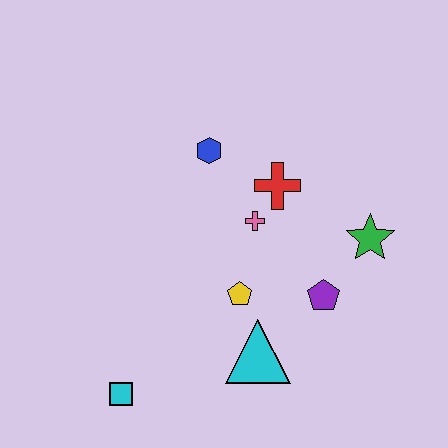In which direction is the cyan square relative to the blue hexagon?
The cyan square is below the blue hexagon.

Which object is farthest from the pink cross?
The cyan square is farthest from the pink cross.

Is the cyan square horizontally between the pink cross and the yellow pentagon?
No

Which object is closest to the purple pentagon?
The green star is closest to the purple pentagon.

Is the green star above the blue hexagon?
No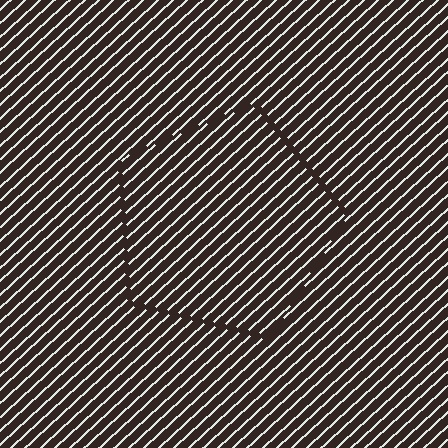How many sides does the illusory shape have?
5 sides — the line-ends trace a pentagon.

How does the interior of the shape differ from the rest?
The interior of the shape contains the same grating, shifted by half a period — the contour is defined by the phase discontinuity where line-ends from the inner and outer gratings abut.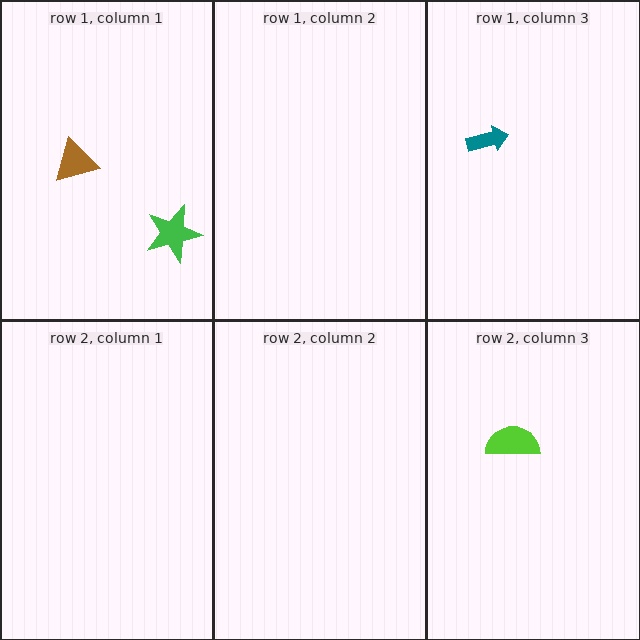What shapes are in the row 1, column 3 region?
The teal arrow.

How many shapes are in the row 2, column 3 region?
1.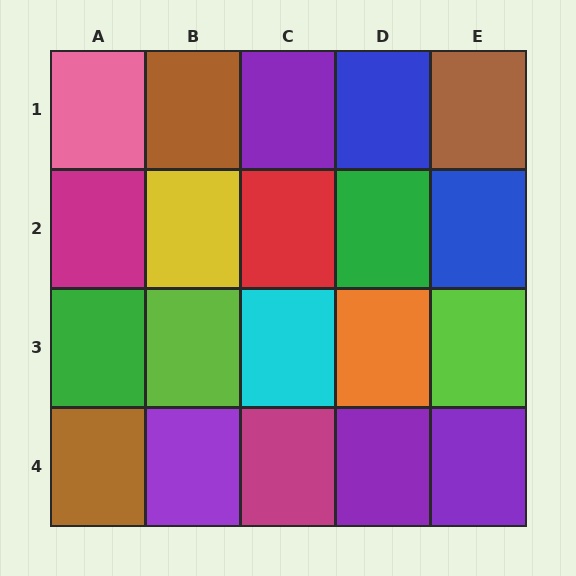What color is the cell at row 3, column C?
Cyan.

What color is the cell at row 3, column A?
Green.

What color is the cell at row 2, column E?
Blue.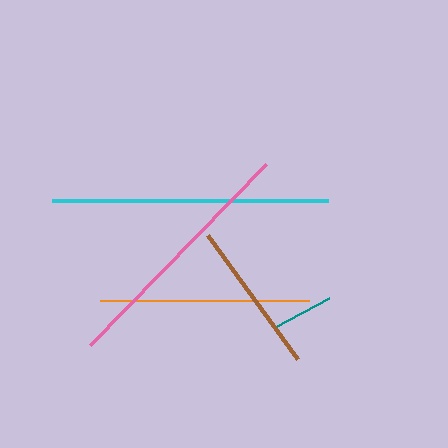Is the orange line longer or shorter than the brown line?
The orange line is longer than the brown line.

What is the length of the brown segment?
The brown segment is approximately 154 pixels long.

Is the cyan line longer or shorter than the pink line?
The cyan line is longer than the pink line.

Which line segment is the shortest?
The teal line is the shortest at approximately 61 pixels.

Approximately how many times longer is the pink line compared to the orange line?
The pink line is approximately 1.2 times the length of the orange line.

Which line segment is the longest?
The cyan line is the longest at approximately 275 pixels.